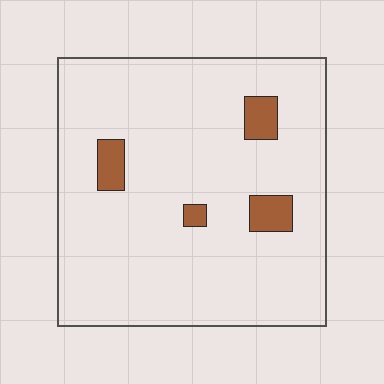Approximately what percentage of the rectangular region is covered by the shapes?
Approximately 5%.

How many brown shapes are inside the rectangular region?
4.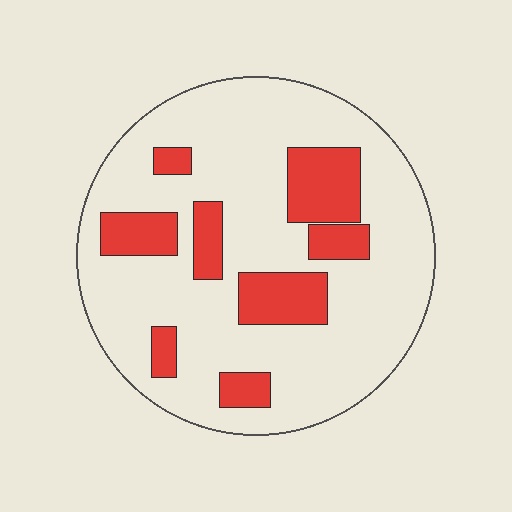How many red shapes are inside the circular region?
8.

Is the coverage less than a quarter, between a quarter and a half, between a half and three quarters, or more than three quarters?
Less than a quarter.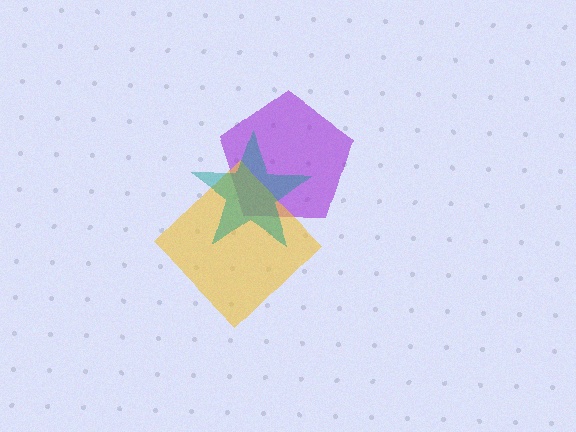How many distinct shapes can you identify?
There are 3 distinct shapes: a purple pentagon, a yellow diamond, a teal star.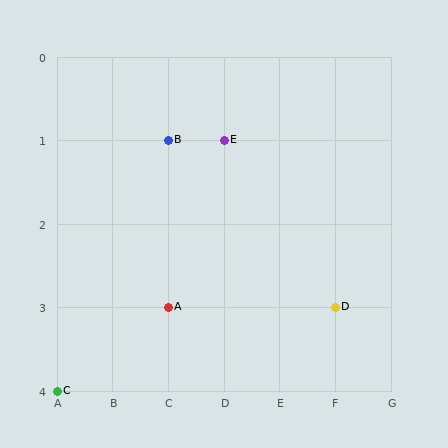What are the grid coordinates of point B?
Point B is at grid coordinates (C, 1).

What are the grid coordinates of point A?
Point A is at grid coordinates (C, 3).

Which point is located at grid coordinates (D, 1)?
Point E is at (D, 1).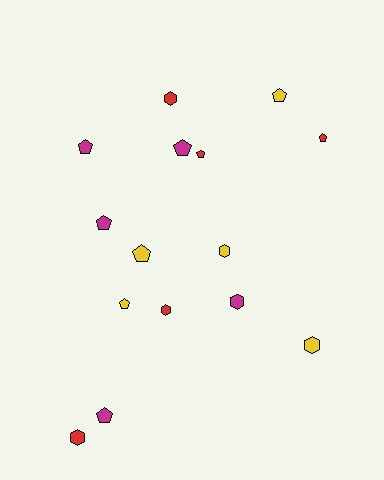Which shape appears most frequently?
Pentagon, with 9 objects.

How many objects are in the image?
There are 15 objects.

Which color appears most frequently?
Red, with 5 objects.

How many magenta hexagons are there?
There is 1 magenta hexagon.